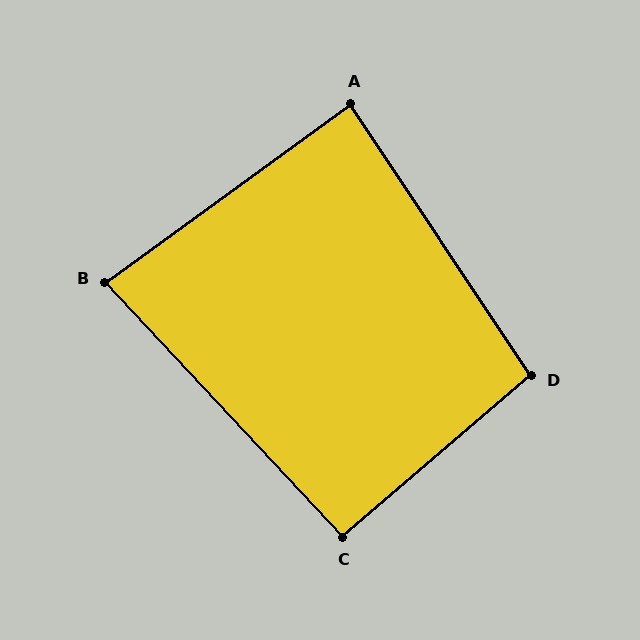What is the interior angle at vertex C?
Approximately 92 degrees (approximately right).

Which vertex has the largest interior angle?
D, at approximately 97 degrees.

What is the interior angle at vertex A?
Approximately 88 degrees (approximately right).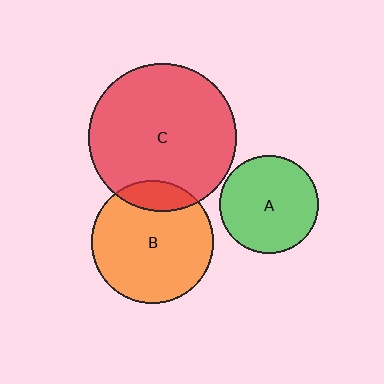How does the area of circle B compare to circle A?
Approximately 1.6 times.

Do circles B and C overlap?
Yes.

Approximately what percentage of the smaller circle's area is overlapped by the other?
Approximately 15%.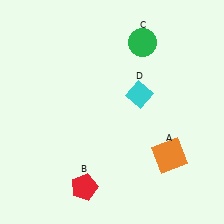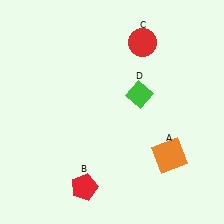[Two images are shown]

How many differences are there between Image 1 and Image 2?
There are 2 differences between the two images.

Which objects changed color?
C changed from green to red. D changed from cyan to green.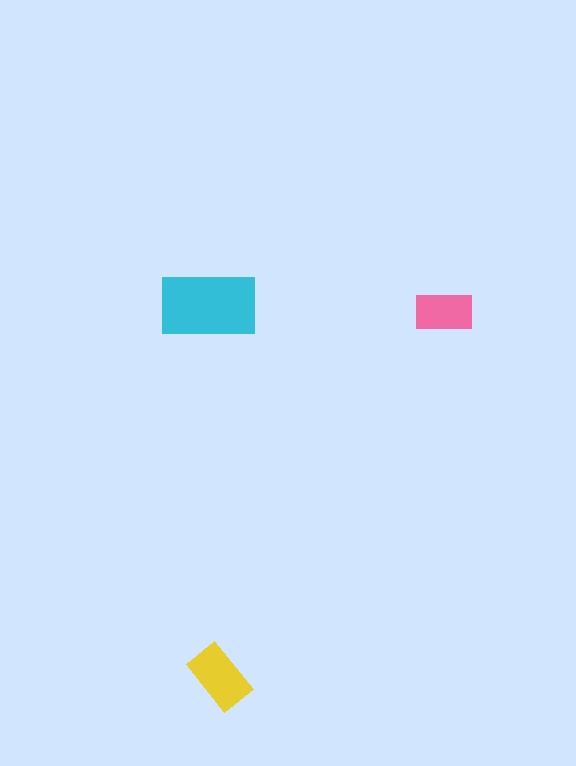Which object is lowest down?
The yellow rectangle is bottommost.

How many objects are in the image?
There are 3 objects in the image.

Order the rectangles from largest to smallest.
the cyan one, the yellow one, the pink one.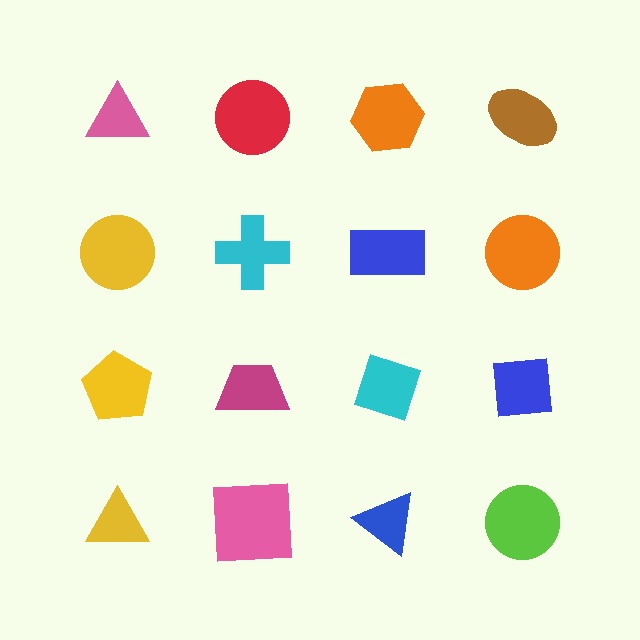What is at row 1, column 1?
A pink triangle.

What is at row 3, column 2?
A magenta trapezoid.